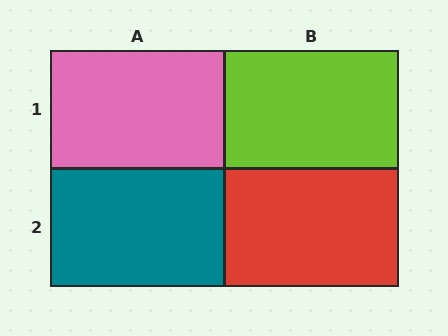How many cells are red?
1 cell is red.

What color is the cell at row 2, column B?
Red.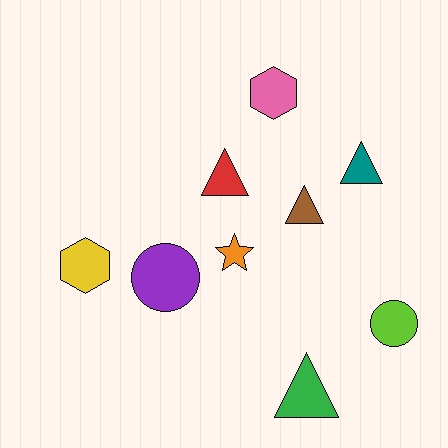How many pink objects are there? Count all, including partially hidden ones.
There is 1 pink object.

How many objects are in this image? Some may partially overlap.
There are 9 objects.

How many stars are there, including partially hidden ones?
There is 1 star.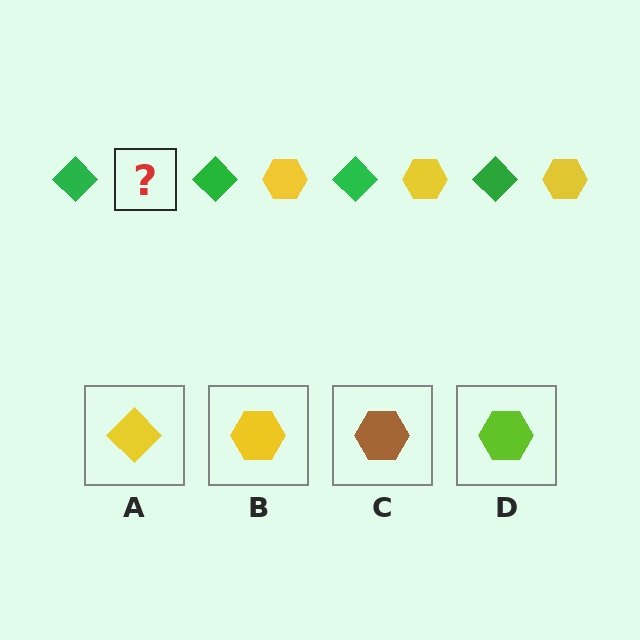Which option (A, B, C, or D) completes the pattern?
B.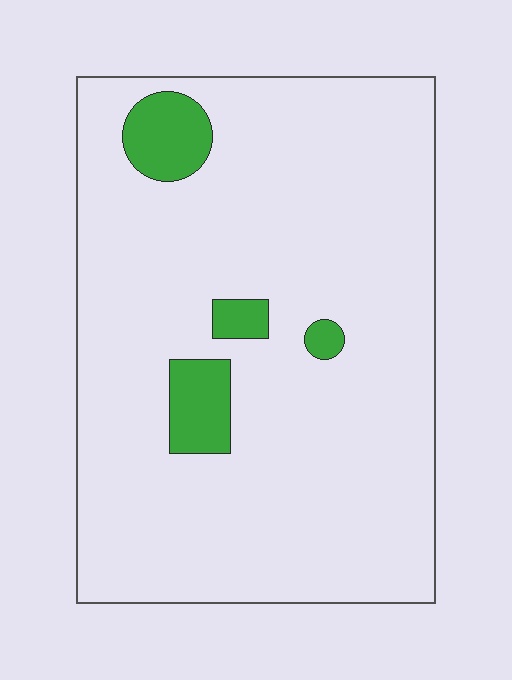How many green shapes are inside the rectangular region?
4.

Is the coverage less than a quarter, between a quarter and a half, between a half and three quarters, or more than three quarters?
Less than a quarter.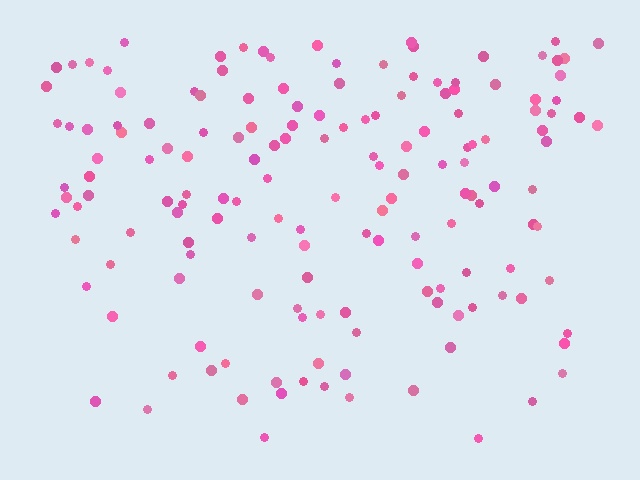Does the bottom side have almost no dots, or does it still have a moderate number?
Still a moderate number, just noticeably fewer than the top.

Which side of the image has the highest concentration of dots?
The top.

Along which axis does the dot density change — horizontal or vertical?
Vertical.